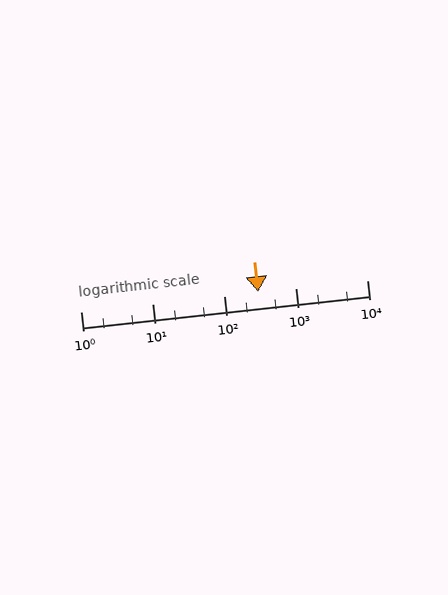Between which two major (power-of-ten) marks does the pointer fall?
The pointer is between 100 and 1000.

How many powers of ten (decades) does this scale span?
The scale spans 4 decades, from 1 to 10000.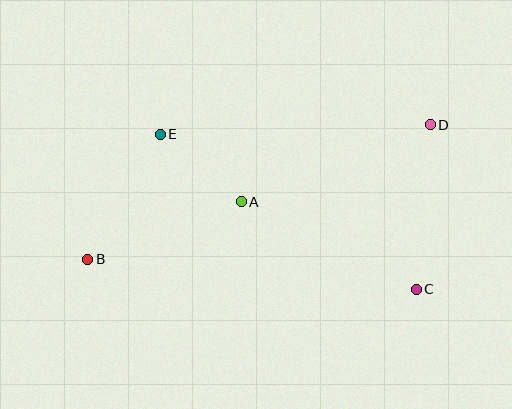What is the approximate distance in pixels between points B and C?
The distance between B and C is approximately 330 pixels.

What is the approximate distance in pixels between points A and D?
The distance between A and D is approximately 204 pixels.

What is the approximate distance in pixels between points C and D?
The distance between C and D is approximately 165 pixels.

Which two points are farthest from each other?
Points B and D are farthest from each other.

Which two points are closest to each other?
Points A and E are closest to each other.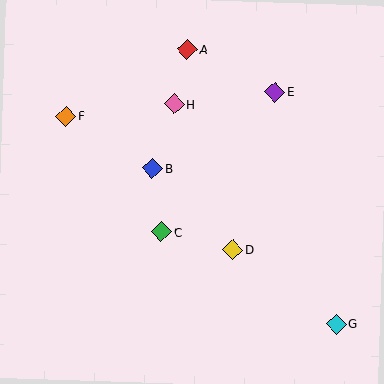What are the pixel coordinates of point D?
Point D is at (233, 250).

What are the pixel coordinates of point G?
Point G is at (336, 324).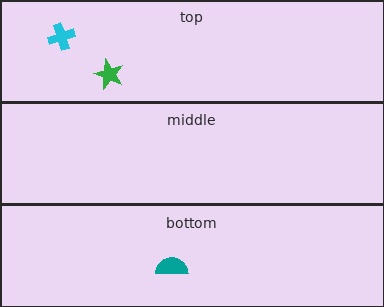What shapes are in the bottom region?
The teal semicircle.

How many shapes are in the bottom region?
1.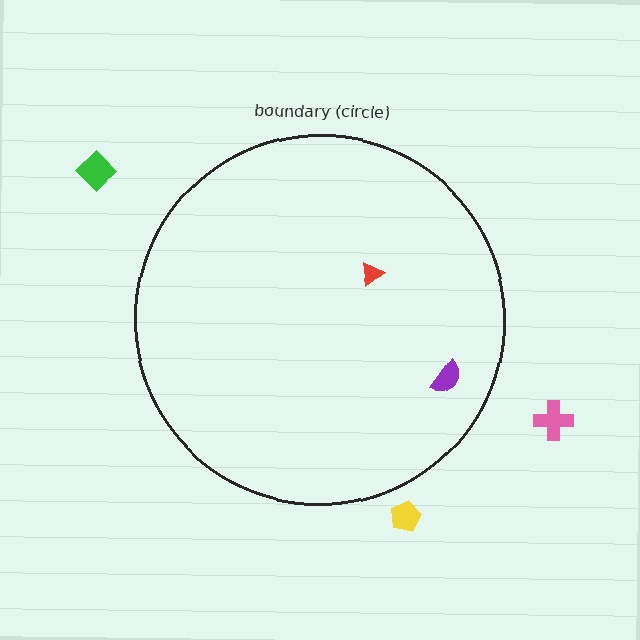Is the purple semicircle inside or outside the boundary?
Inside.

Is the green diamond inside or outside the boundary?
Outside.